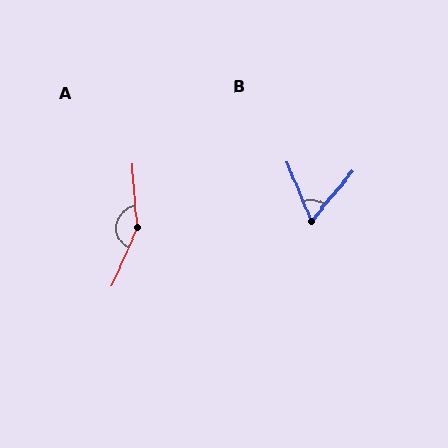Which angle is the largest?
A, at approximately 152 degrees.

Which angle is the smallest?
B, at approximately 63 degrees.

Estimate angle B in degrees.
Approximately 63 degrees.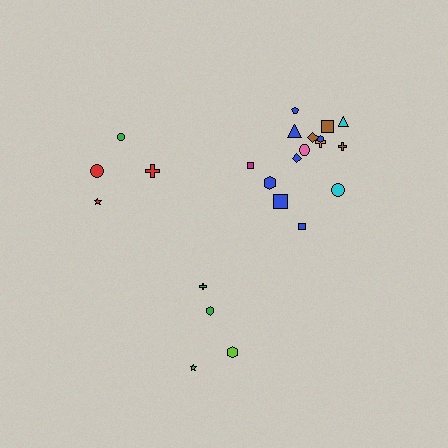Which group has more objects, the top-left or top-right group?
The top-right group.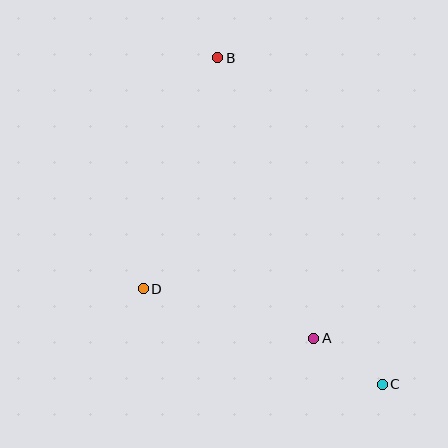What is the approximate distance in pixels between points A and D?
The distance between A and D is approximately 178 pixels.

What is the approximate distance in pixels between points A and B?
The distance between A and B is approximately 297 pixels.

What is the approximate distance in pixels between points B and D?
The distance between B and D is approximately 243 pixels.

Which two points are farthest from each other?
Points B and C are farthest from each other.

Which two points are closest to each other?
Points A and C are closest to each other.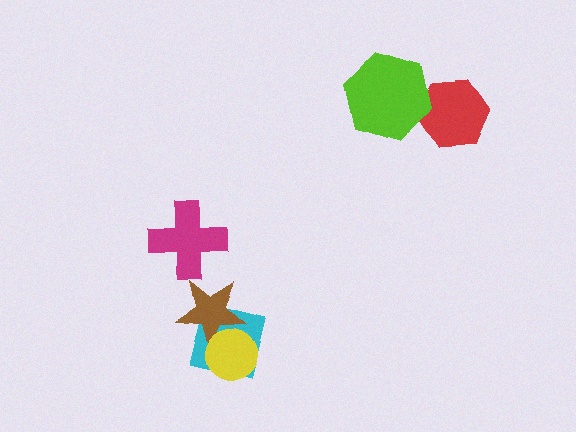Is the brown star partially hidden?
Yes, it is partially covered by another shape.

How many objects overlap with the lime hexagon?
1 object overlaps with the lime hexagon.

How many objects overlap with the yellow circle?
2 objects overlap with the yellow circle.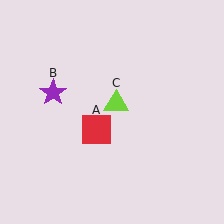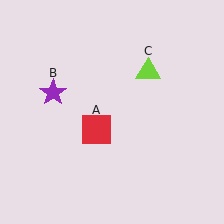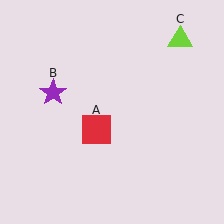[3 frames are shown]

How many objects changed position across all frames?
1 object changed position: lime triangle (object C).